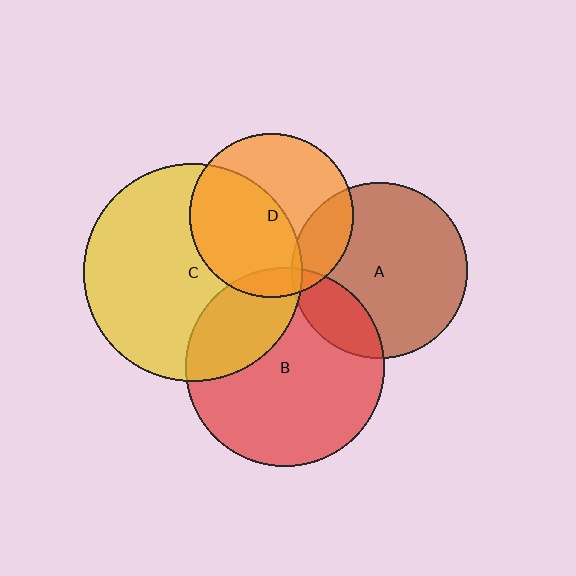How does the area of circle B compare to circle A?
Approximately 1.3 times.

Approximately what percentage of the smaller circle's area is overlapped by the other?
Approximately 10%.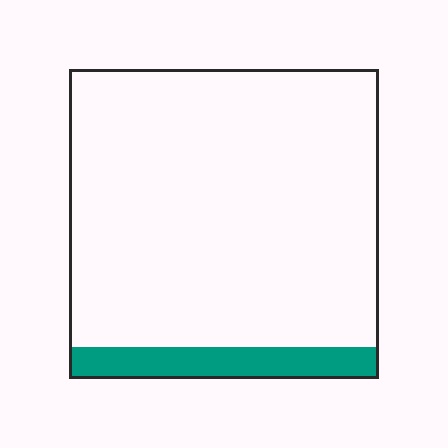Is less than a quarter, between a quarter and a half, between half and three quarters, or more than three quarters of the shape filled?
Less than a quarter.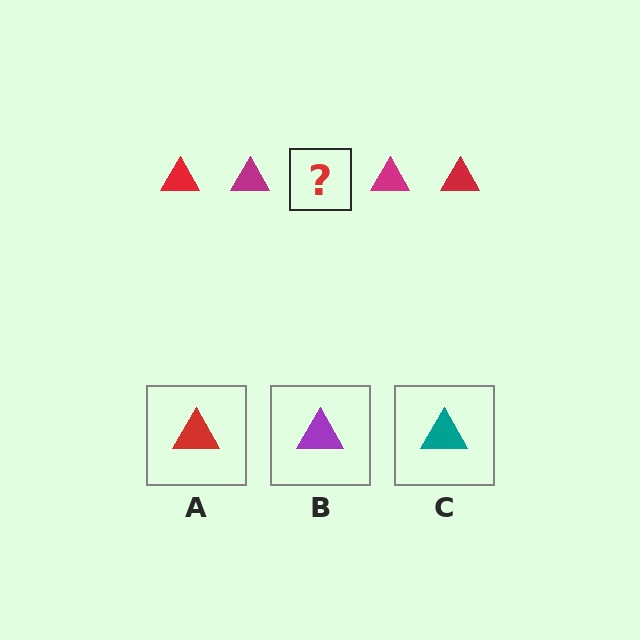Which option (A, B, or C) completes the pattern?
A.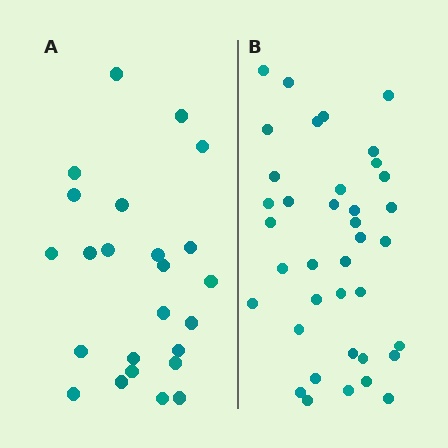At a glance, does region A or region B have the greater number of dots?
Region B (the right region) has more dots.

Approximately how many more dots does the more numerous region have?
Region B has approximately 15 more dots than region A.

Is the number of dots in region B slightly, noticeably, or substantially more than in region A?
Region B has substantially more. The ratio is roughly 1.6 to 1.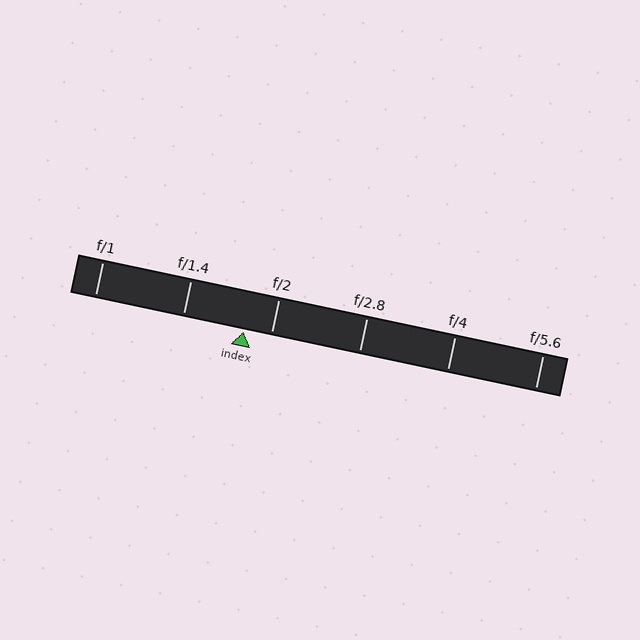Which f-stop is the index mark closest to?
The index mark is closest to f/2.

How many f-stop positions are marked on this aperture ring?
There are 6 f-stop positions marked.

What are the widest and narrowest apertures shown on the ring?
The widest aperture shown is f/1 and the narrowest is f/5.6.